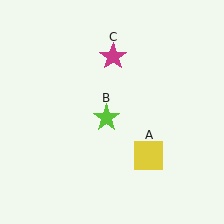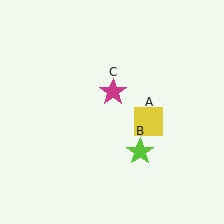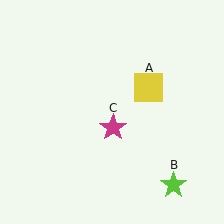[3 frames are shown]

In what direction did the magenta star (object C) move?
The magenta star (object C) moved down.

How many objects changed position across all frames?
3 objects changed position: yellow square (object A), lime star (object B), magenta star (object C).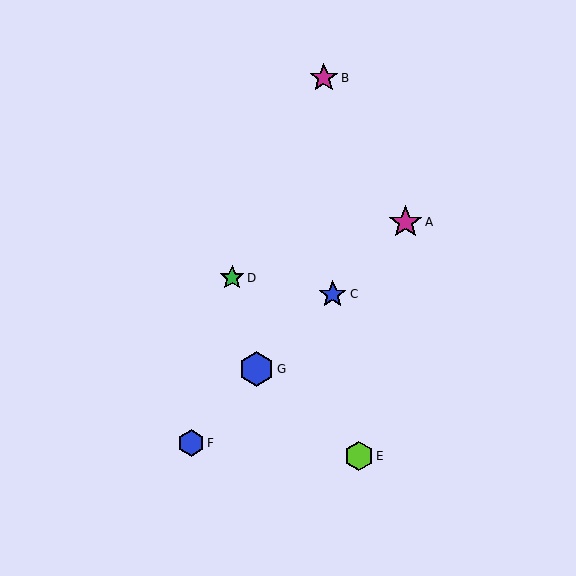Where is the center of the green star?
The center of the green star is at (232, 278).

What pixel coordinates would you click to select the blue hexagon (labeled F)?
Click at (191, 443) to select the blue hexagon F.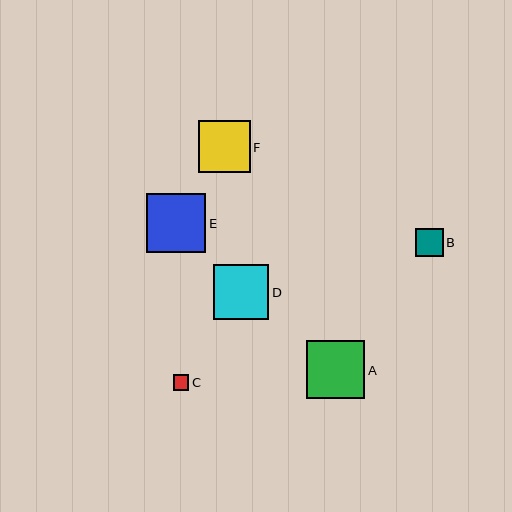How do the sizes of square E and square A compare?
Square E and square A are approximately the same size.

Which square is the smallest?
Square C is the smallest with a size of approximately 16 pixels.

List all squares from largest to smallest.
From largest to smallest: E, A, D, F, B, C.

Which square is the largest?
Square E is the largest with a size of approximately 59 pixels.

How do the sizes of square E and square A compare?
Square E and square A are approximately the same size.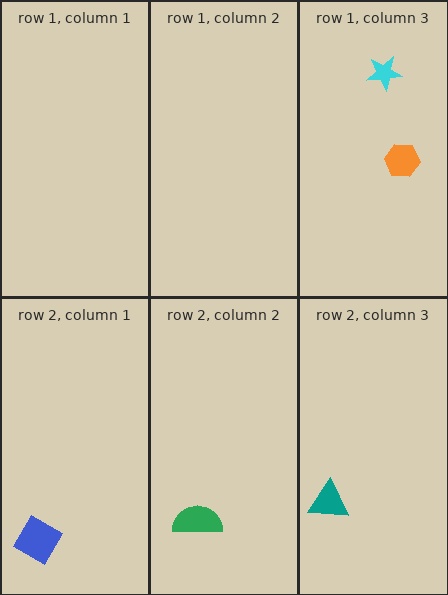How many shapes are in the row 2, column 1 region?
1.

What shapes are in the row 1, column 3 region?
The orange hexagon, the cyan star.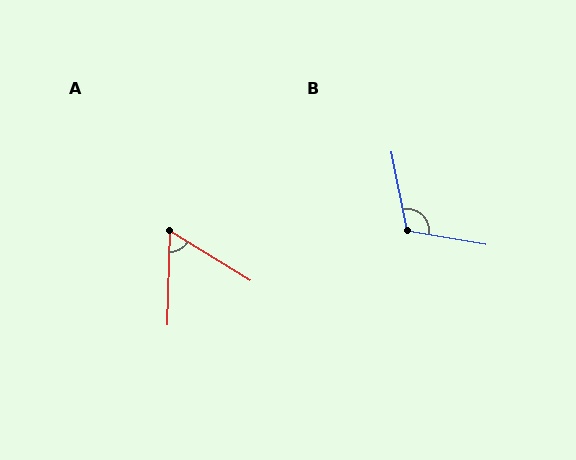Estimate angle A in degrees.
Approximately 60 degrees.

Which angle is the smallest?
A, at approximately 60 degrees.